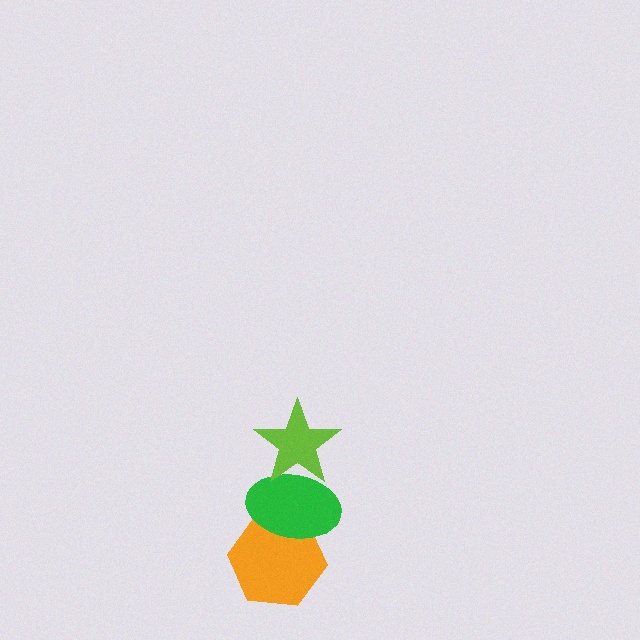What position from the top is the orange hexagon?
The orange hexagon is 3rd from the top.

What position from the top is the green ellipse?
The green ellipse is 2nd from the top.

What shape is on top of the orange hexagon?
The green ellipse is on top of the orange hexagon.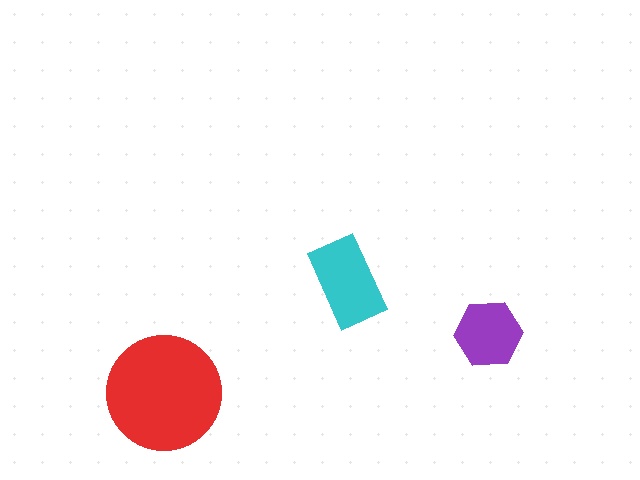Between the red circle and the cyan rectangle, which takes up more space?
The red circle.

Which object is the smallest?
The purple hexagon.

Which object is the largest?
The red circle.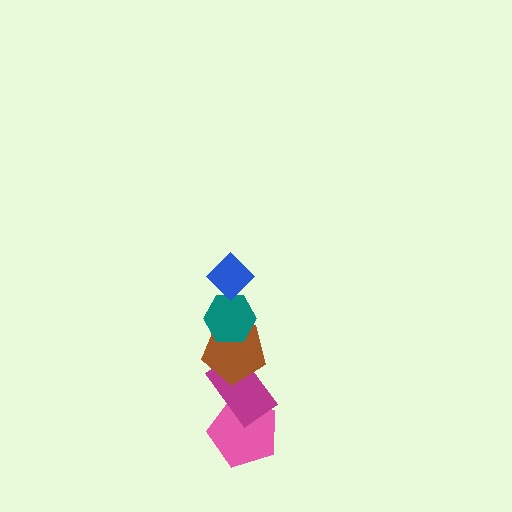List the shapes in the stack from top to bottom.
From top to bottom: the blue diamond, the teal hexagon, the brown pentagon, the magenta rectangle, the pink pentagon.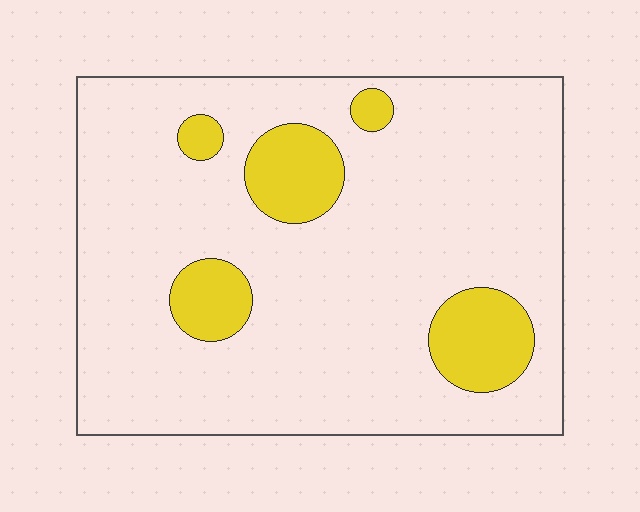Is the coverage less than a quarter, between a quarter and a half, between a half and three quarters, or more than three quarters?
Less than a quarter.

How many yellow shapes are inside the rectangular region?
5.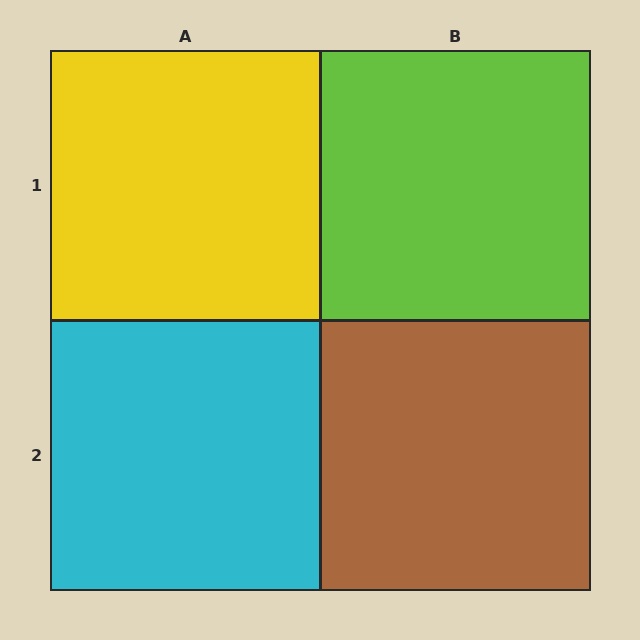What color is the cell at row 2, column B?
Brown.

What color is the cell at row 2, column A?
Cyan.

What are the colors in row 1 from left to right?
Yellow, lime.